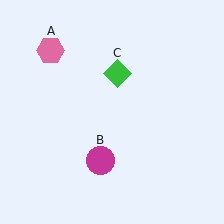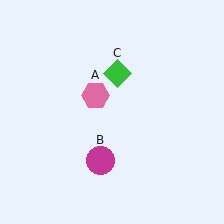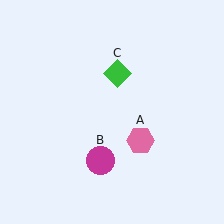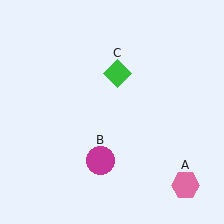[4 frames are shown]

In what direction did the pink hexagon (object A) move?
The pink hexagon (object A) moved down and to the right.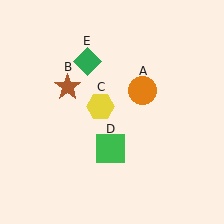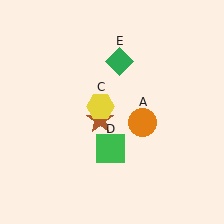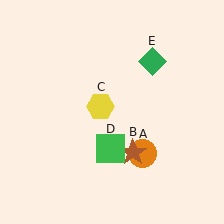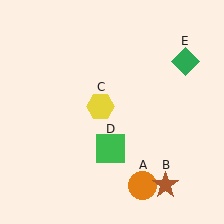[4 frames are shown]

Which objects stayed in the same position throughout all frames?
Yellow hexagon (object C) and green square (object D) remained stationary.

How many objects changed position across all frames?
3 objects changed position: orange circle (object A), brown star (object B), green diamond (object E).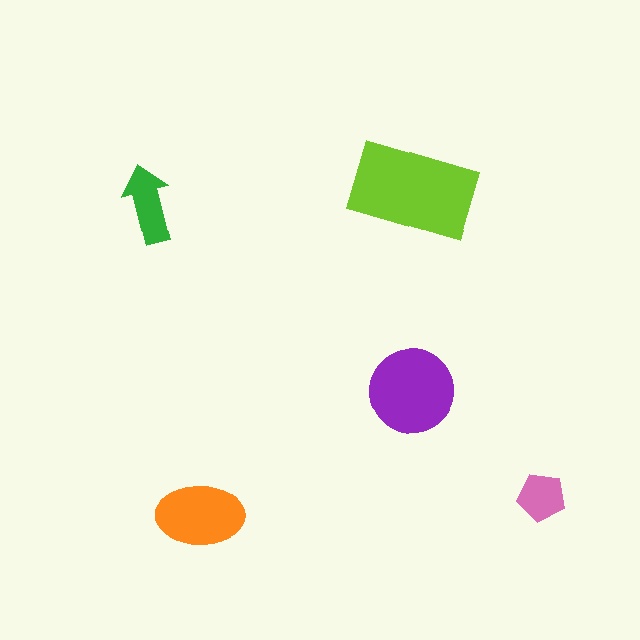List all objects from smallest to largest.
The pink pentagon, the green arrow, the orange ellipse, the purple circle, the lime rectangle.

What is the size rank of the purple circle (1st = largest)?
2nd.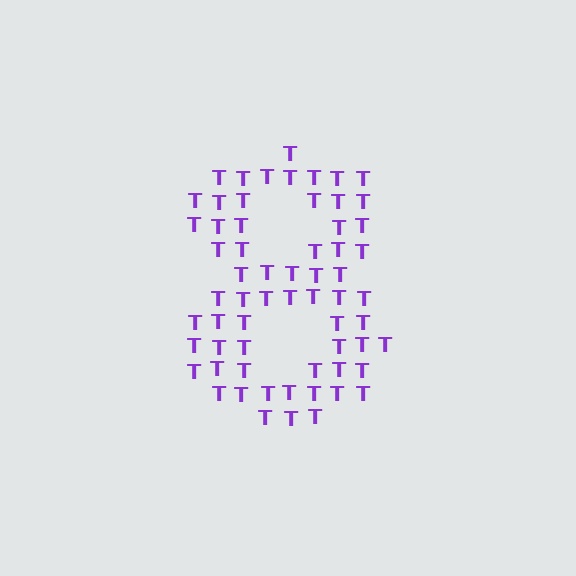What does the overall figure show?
The overall figure shows the digit 8.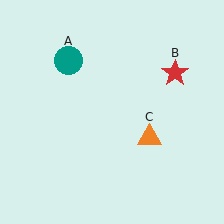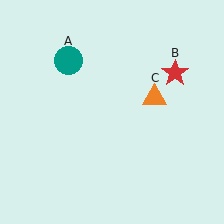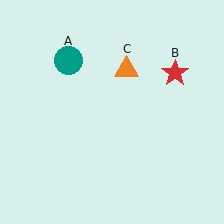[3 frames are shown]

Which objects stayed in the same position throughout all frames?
Teal circle (object A) and red star (object B) remained stationary.